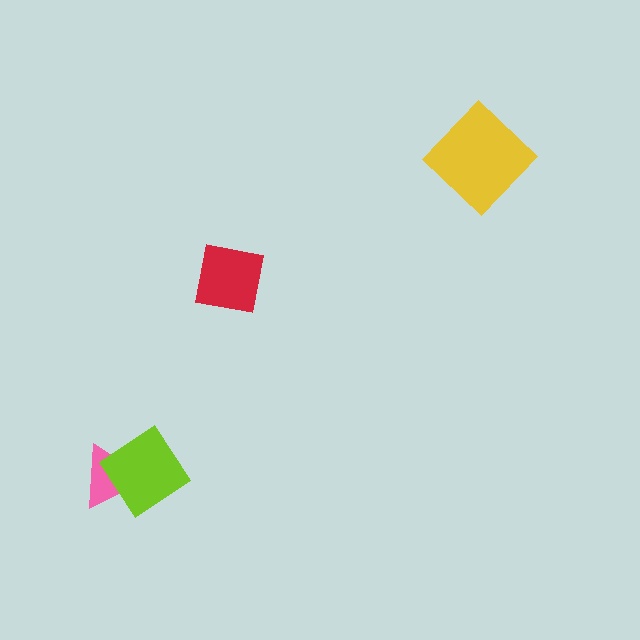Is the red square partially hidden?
No, no other shape covers it.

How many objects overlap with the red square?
0 objects overlap with the red square.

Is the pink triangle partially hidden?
Yes, it is partially covered by another shape.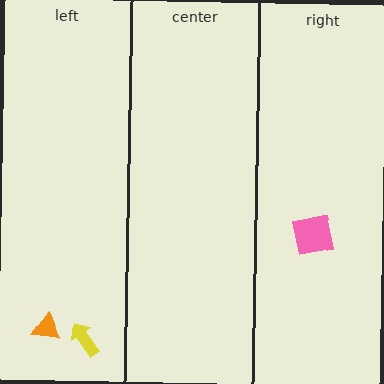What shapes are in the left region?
The orange triangle, the yellow arrow.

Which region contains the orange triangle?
The left region.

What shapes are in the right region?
The pink square.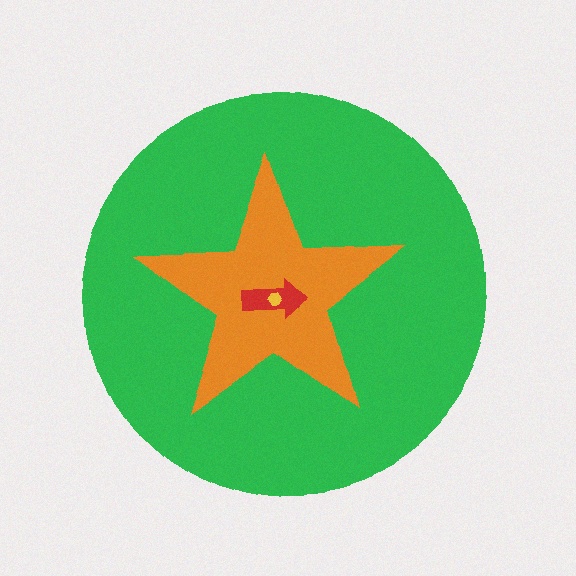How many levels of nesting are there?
4.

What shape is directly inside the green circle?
The orange star.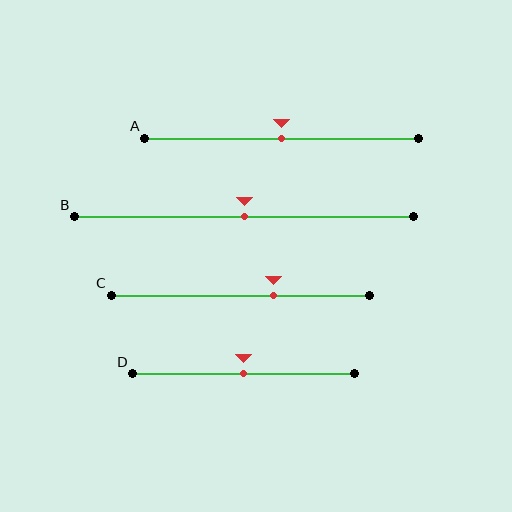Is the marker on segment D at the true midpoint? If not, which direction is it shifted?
Yes, the marker on segment D is at the true midpoint.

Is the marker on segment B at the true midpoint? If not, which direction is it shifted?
Yes, the marker on segment B is at the true midpoint.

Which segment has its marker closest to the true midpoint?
Segment A has its marker closest to the true midpoint.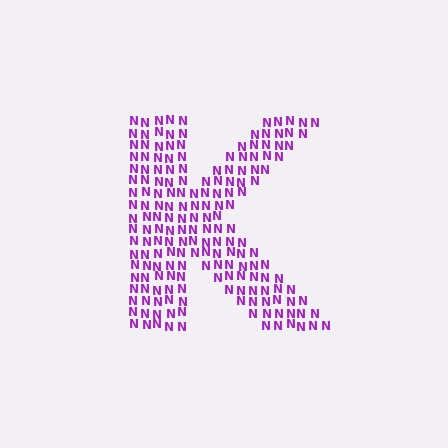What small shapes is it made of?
It is made of small letter N's.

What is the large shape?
The large shape is the letter K.